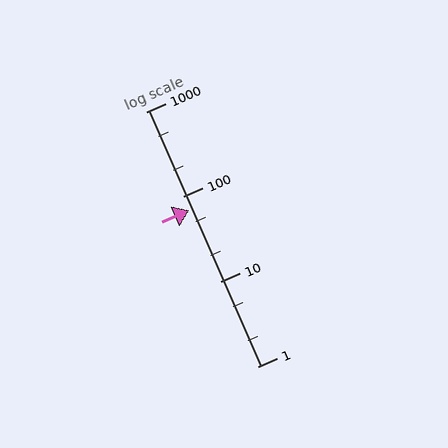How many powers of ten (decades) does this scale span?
The scale spans 3 decades, from 1 to 1000.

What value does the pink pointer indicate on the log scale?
The pointer indicates approximately 70.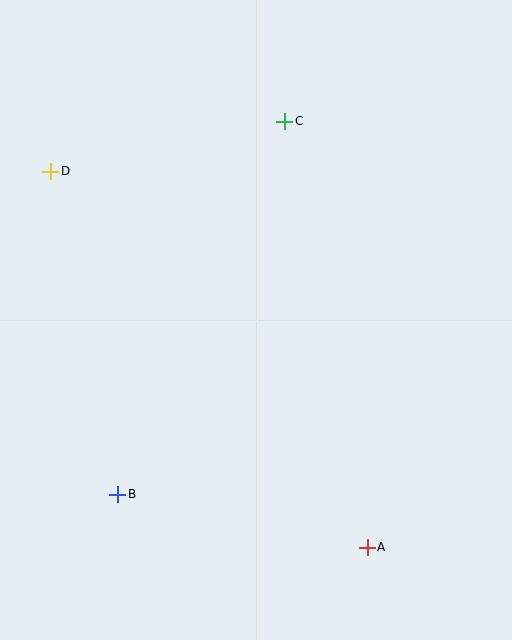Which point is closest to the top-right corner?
Point C is closest to the top-right corner.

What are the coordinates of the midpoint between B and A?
The midpoint between B and A is at (243, 521).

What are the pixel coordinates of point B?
Point B is at (118, 494).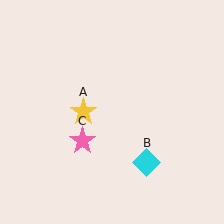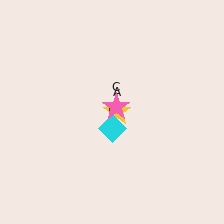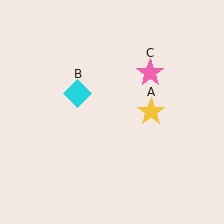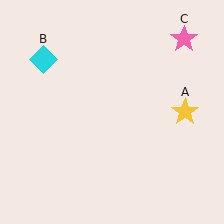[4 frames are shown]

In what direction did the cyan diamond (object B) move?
The cyan diamond (object B) moved up and to the left.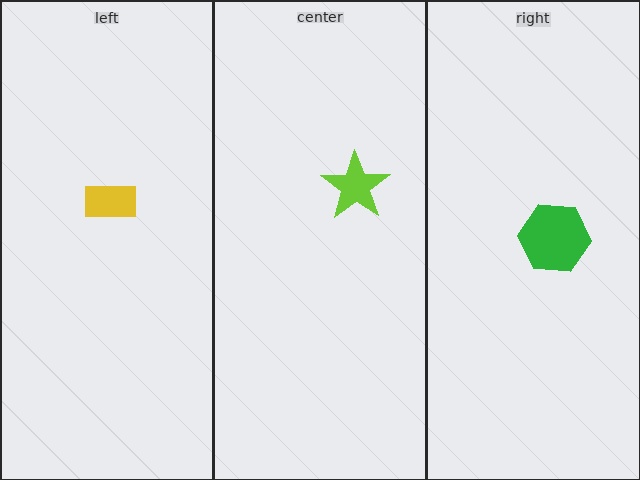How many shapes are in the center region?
1.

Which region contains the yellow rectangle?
The left region.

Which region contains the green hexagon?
The right region.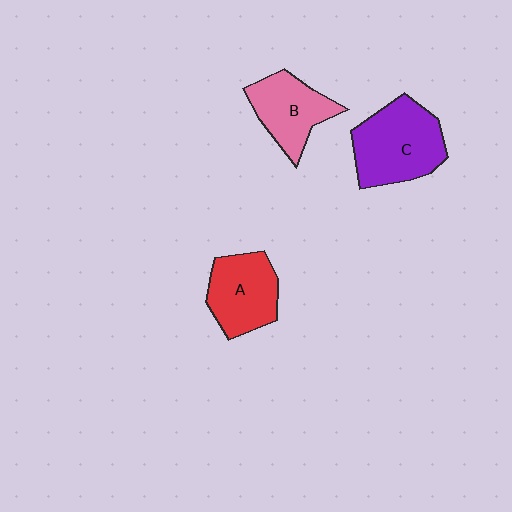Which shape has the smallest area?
Shape B (pink).